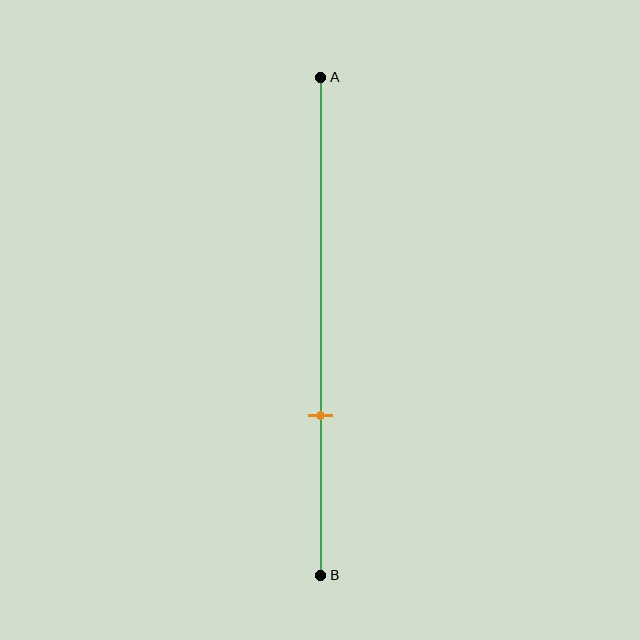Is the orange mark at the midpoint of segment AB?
No, the mark is at about 70% from A, not at the 50% midpoint.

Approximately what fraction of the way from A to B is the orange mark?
The orange mark is approximately 70% of the way from A to B.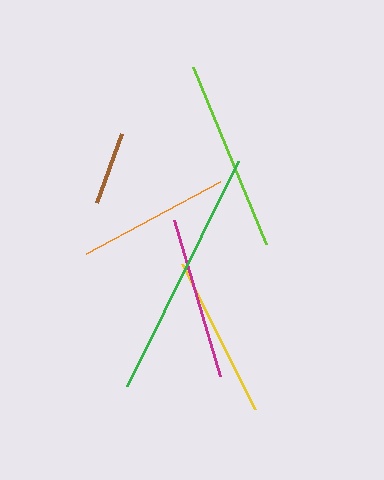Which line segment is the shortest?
The brown line is the shortest at approximately 74 pixels.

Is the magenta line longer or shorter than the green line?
The green line is longer than the magenta line.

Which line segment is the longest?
The green line is the longest at approximately 251 pixels.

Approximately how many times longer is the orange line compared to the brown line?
The orange line is approximately 2.1 times the length of the brown line.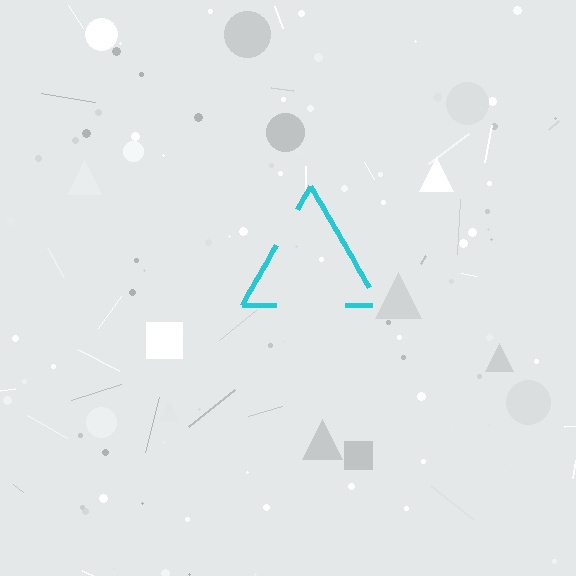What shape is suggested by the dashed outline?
The dashed outline suggests a triangle.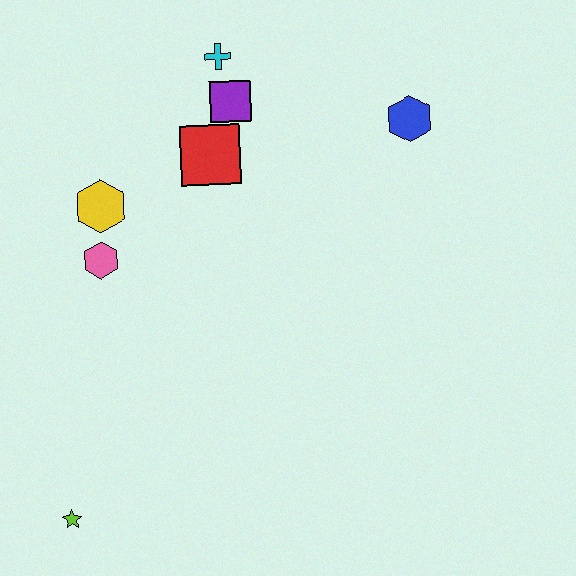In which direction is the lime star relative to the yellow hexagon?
The lime star is below the yellow hexagon.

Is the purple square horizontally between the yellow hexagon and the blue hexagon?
Yes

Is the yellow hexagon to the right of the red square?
No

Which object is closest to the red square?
The purple square is closest to the red square.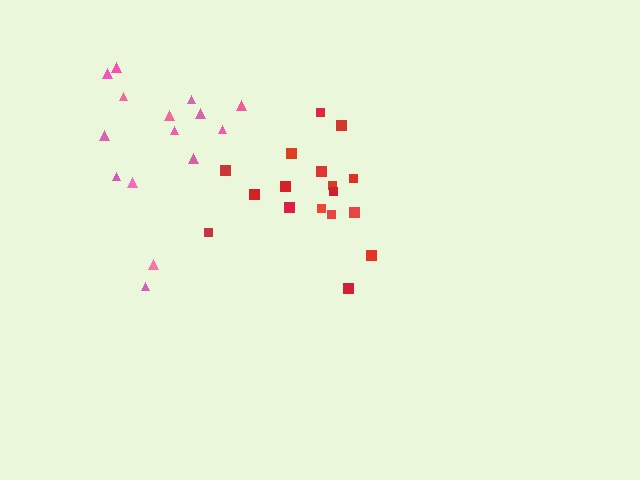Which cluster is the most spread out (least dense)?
Pink.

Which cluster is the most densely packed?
Red.